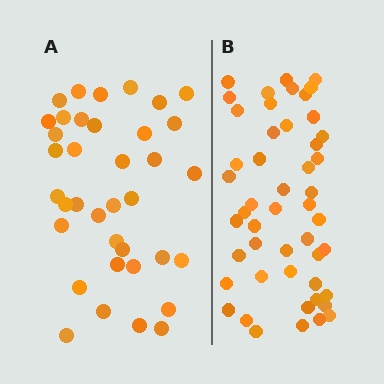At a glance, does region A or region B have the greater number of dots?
Region B (the right region) has more dots.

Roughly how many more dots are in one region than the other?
Region B has roughly 12 or so more dots than region A.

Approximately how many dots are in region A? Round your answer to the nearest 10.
About 40 dots. (The exact count is 37, which rounds to 40.)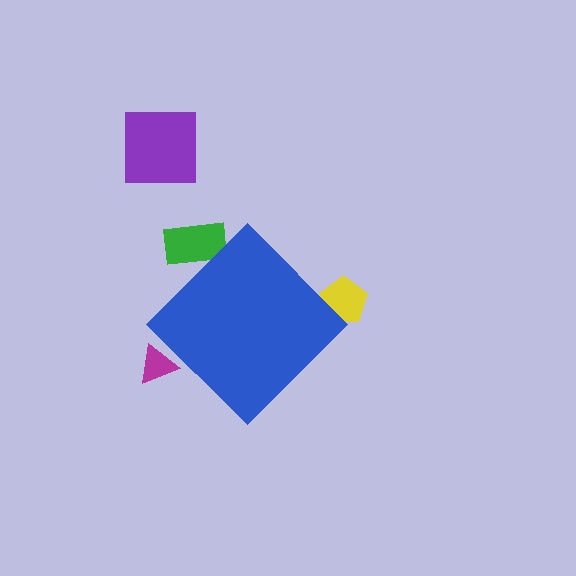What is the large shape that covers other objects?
A blue diamond.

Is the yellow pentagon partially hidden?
Yes, the yellow pentagon is partially hidden behind the blue diamond.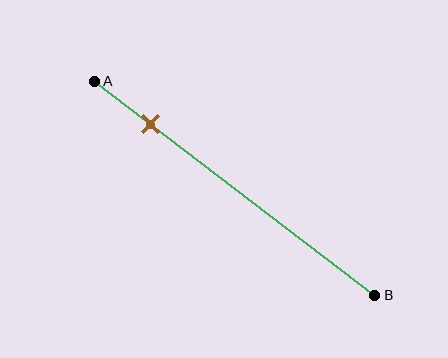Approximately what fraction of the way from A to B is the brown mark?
The brown mark is approximately 20% of the way from A to B.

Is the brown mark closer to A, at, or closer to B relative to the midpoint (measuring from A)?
The brown mark is closer to point A than the midpoint of segment AB.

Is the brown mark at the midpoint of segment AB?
No, the mark is at about 20% from A, not at the 50% midpoint.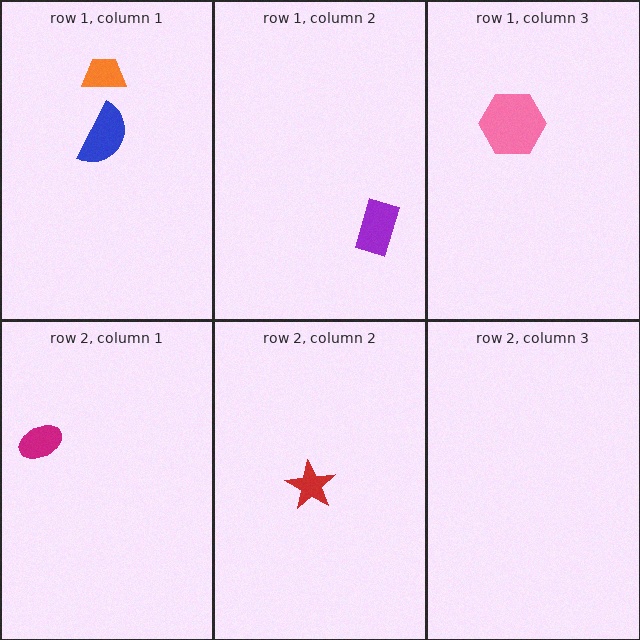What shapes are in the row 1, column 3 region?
The pink hexagon.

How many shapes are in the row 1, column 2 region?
1.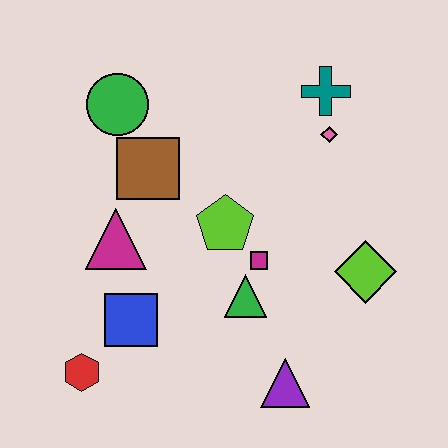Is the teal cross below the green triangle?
No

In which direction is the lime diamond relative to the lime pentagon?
The lime diamond is to the right of the lime pentagon.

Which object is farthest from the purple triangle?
The green circle is farthest from the purple triangle.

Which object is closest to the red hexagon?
The blue square is closest to the red hexagon.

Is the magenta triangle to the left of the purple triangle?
Yes